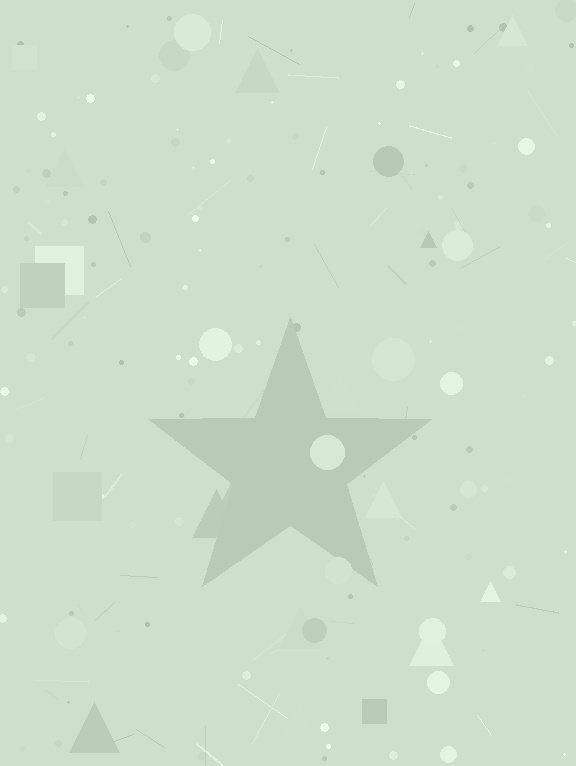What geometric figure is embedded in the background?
A star is embedded in the background.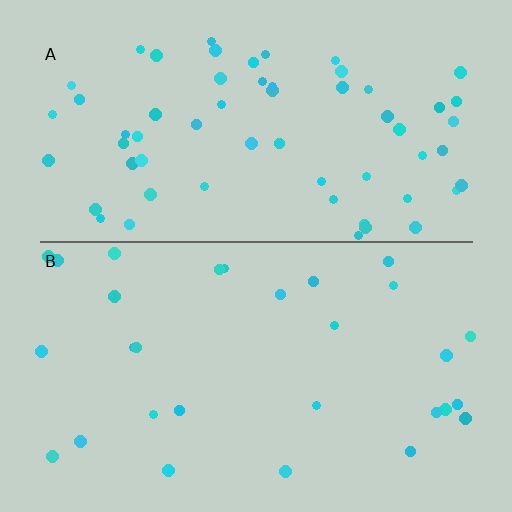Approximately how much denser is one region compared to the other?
Approximately 2.1× — region A over region B.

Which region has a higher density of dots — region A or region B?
A (the top).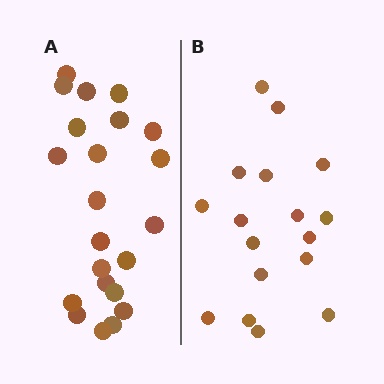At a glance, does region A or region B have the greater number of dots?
Region A (the left region) has more dots.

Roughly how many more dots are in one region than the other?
Region A has about 5 more dots than region B.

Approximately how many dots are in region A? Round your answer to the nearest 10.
About 20 dots. (The exact count is 22, which rounds to 20.)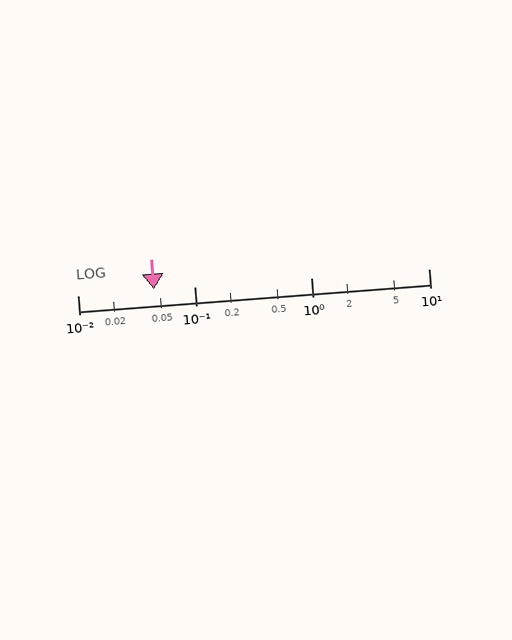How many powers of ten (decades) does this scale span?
The scale spans 3 decades, from 0.01 to 10.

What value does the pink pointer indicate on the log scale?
The pointer indicates approximately 0.045.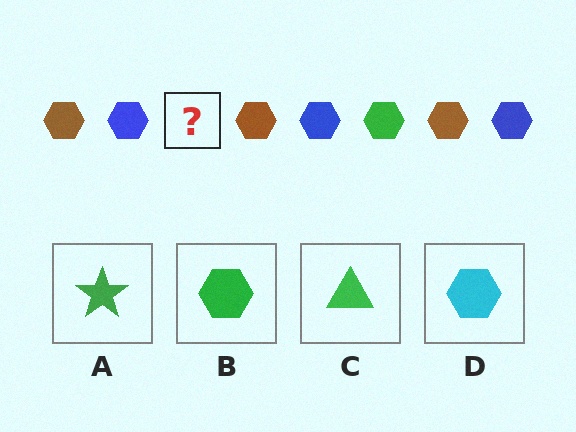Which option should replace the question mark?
Option B.